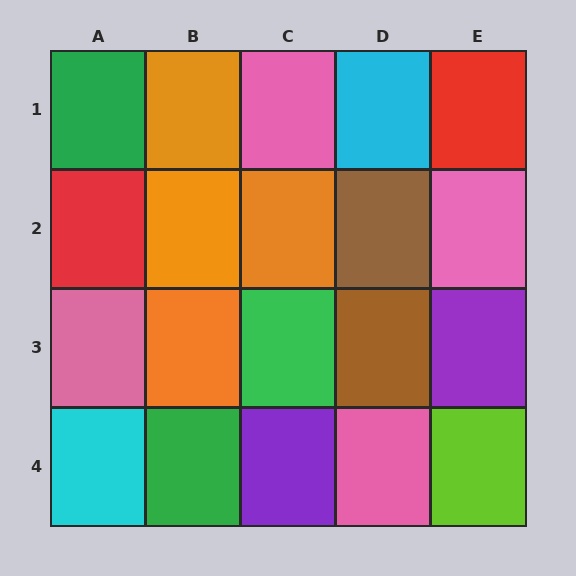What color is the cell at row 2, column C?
Orange.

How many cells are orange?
4 cells are orange.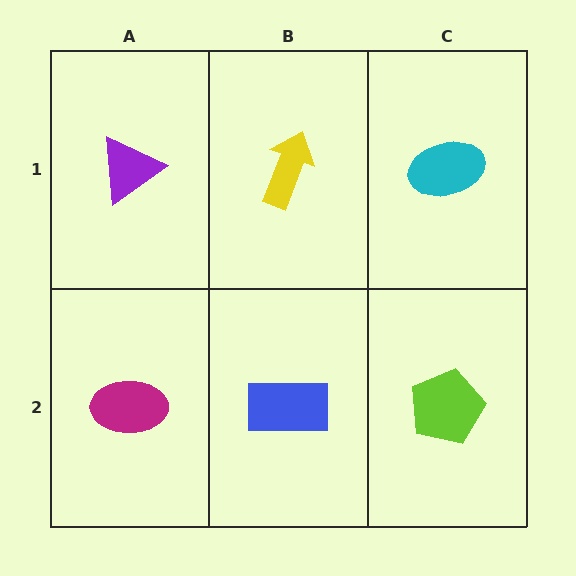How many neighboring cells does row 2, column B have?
3.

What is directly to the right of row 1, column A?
A yellow arrow.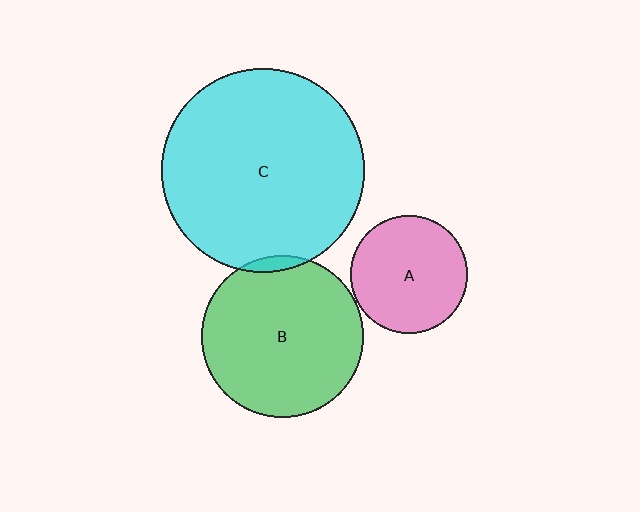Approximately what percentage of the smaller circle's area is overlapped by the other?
Approximately 5%.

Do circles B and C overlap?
Yes.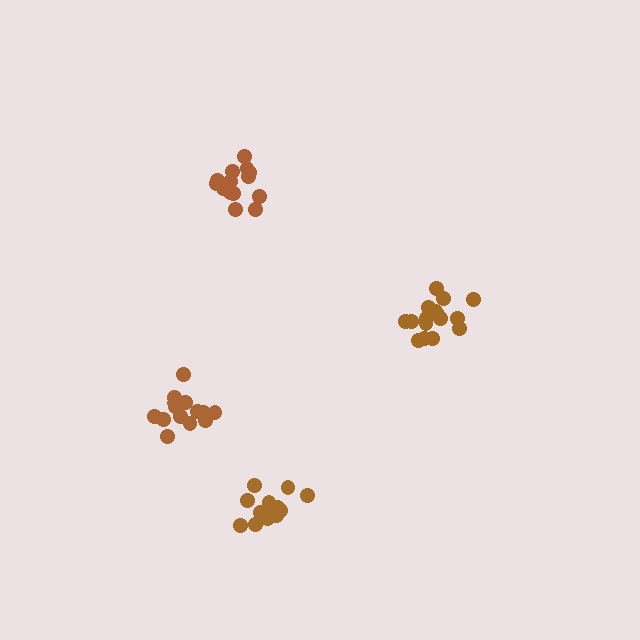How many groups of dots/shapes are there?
There are 4 groups.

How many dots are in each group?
Group 1: 16 dots, Group 2: 13 dots, Group 3: 14 dots, Group 4: 16 dots (59 total).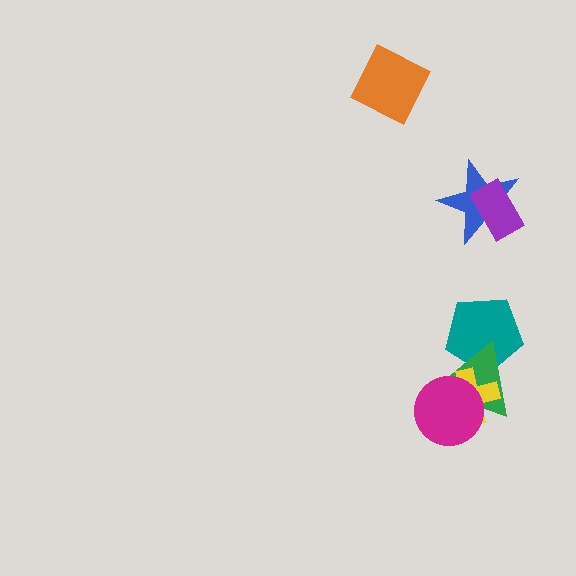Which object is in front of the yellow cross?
The magenta circle is in front of the yellow cross.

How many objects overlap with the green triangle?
3 objects overlap with the green triangle.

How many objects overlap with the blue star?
1 object overlaps with the blue star.